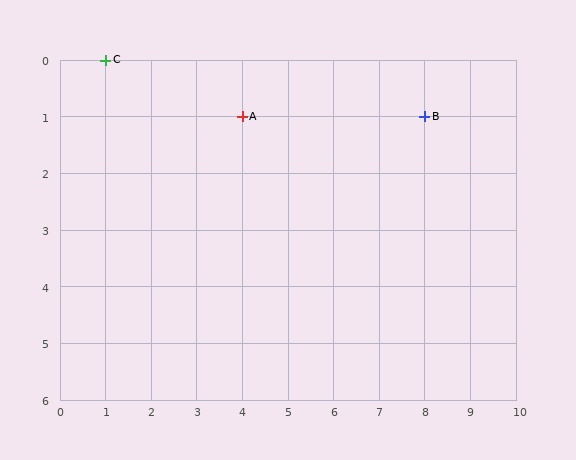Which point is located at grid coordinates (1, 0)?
Point C is at (1, 0).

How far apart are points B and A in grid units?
Points B and A are 4 columns apart.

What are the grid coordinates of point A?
Point A is at grid coordinates (4, 1).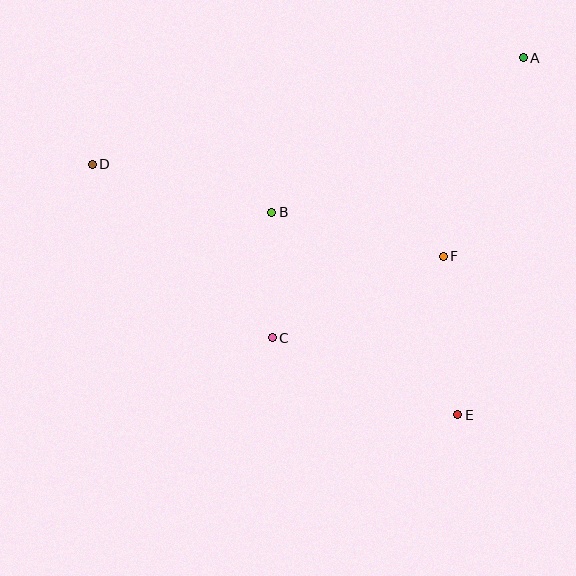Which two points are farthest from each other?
Points A and D are farthest from each other.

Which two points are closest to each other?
Points B and C are closest to each other.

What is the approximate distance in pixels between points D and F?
The distance between D and F is approximately 363 pixels.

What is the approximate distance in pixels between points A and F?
The distance between A and F is approximately 214 pixels.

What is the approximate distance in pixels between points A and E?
The distance between A and E is approximately 363 pixels.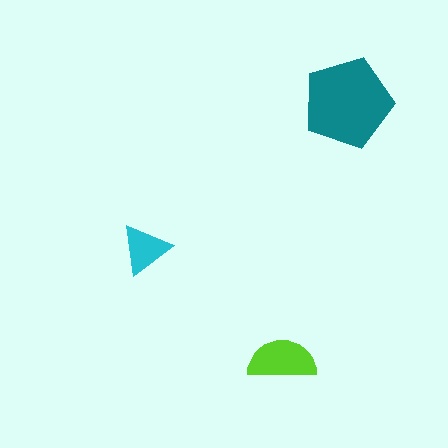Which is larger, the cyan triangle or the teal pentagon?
The teal pentagon.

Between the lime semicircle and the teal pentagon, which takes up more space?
The teal pentagon.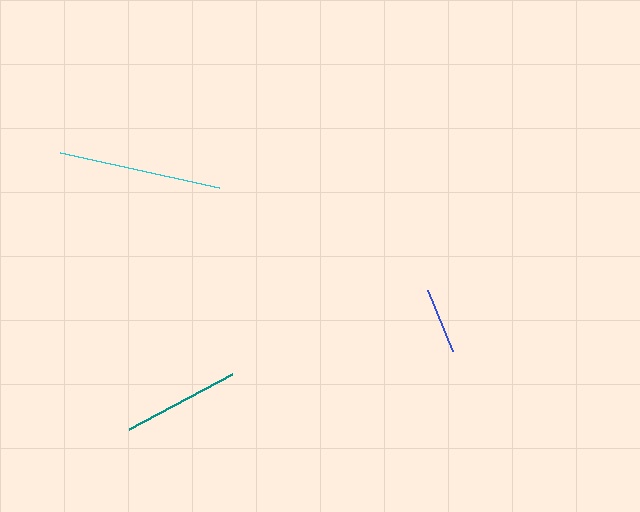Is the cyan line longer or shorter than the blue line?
The cyan line is longer than the blue line.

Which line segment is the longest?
The cyan line is the longest at approximately 163 pixels.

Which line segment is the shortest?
The blue line is the shortest at approximately 65 pixels.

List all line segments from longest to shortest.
From longest to shortest: cyan, teal, blue.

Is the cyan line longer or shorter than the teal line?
The cyan line is longer than the teal line.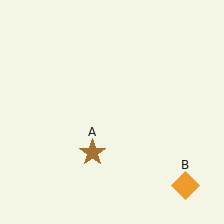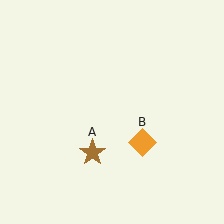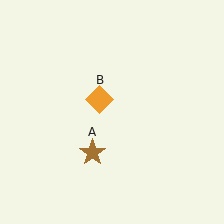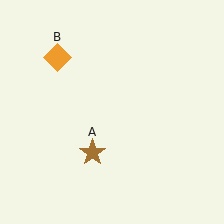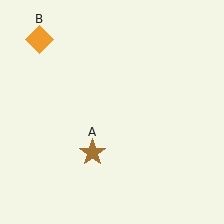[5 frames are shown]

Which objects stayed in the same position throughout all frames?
Brown star (object A) remained stationary.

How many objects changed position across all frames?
1 object changed position: orange diamond (object B).